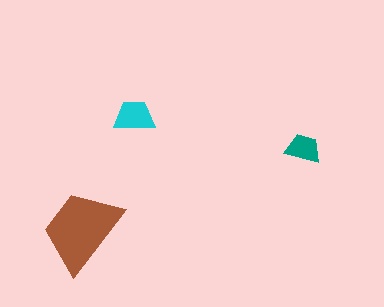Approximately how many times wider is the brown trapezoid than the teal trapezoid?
About 2.5 times wider.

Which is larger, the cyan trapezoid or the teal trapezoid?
The cyan one.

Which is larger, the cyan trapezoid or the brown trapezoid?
The brown one.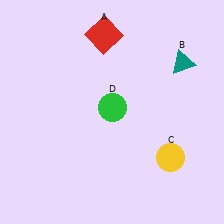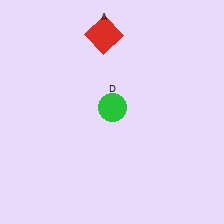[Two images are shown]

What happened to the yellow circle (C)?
The yellow circle (C) was removed in Image 2. It was in the bottom-right area of Image 1.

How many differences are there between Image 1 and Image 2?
There are 2 differences between the two images.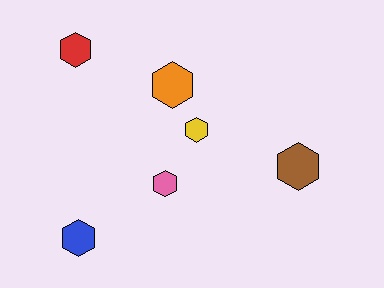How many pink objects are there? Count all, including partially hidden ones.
There is 1 pink object.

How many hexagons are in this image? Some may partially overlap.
There are 6 hexagons.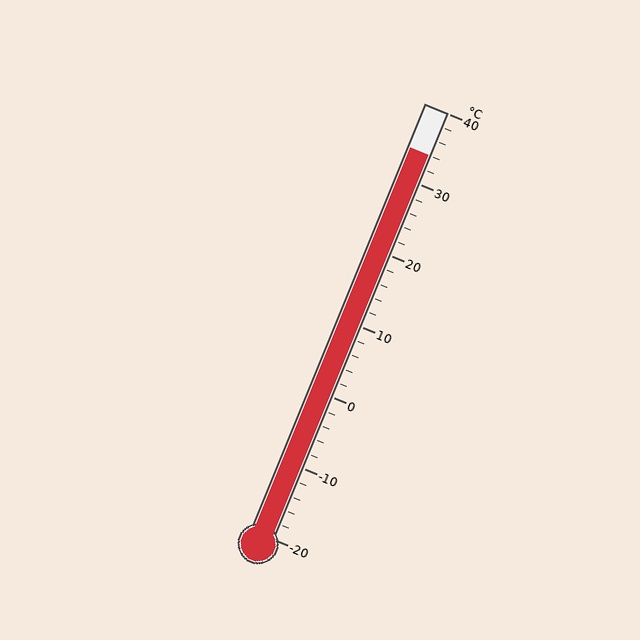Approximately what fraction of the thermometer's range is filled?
The thermometer is filled to approximately 90% of its range.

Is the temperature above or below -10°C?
The temperature is above -10°C.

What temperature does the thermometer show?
The thermometer shows approximately 34°C.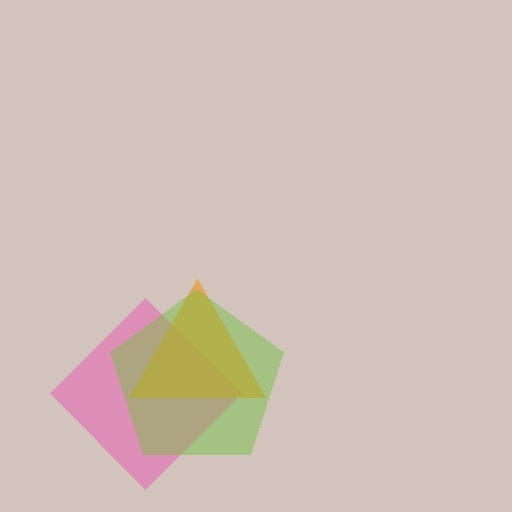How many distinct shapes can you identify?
There are 3 distinct shapes: a pink diamond, an orange triangle, a lime pentagon.